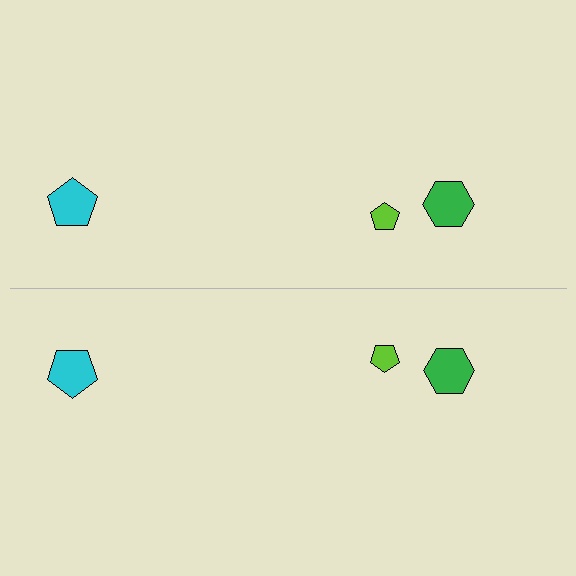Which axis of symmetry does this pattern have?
The pattern has a horizontal axis of symmetry running through the center of the image.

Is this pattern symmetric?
Yes, this pattern has bilateral (reflection) symmetry.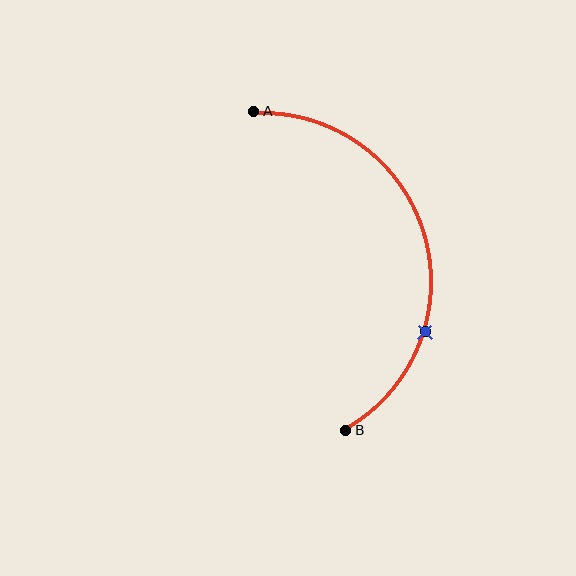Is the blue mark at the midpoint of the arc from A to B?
No. The blue mark lies on the arc but is closer to endpoint B. The arc midpoint would be at the point on the curve equidistant along the arc from both A and B.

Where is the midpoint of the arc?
The arc midpoint is the point on the curve farthest from the straight line joining A and B. It sits to the right of that line.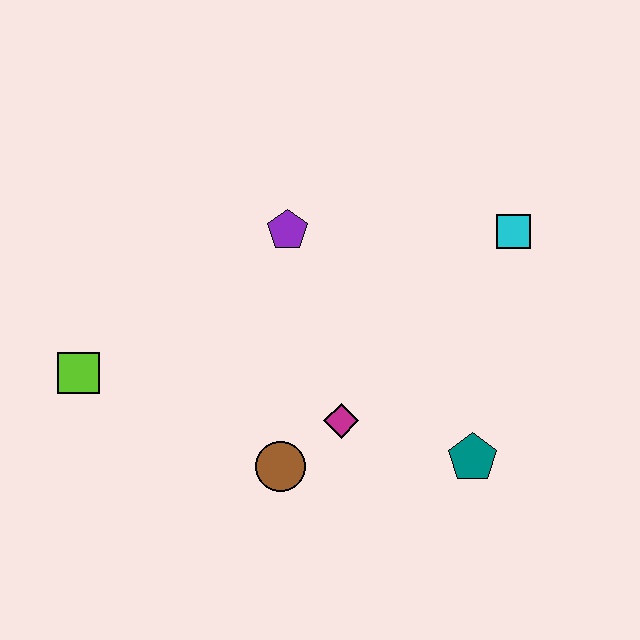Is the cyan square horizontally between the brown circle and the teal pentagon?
No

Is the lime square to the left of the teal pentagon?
Yes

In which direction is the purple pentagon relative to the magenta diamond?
The purple pentagon is above the magenta diamond.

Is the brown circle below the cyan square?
Yes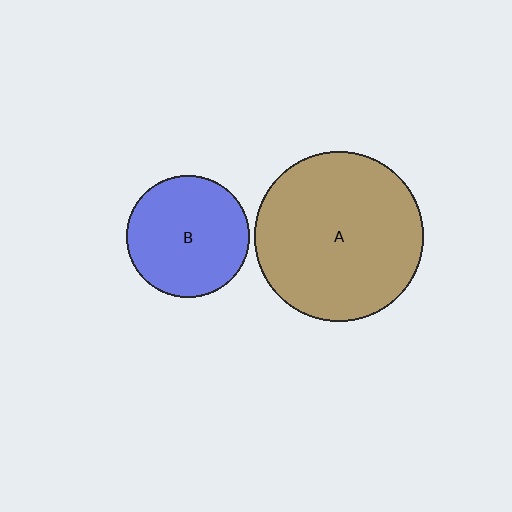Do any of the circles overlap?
No, none of the circles overlap.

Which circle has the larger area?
Circle A (brown).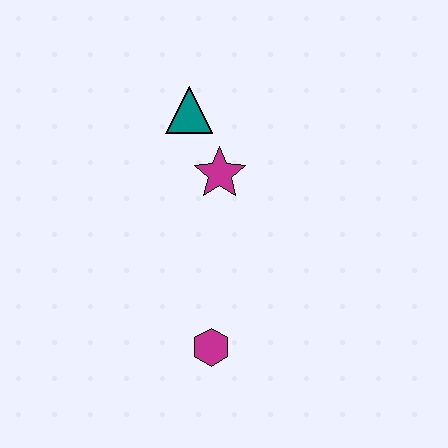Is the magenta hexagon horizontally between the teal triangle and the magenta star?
Yes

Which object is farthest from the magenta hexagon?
The teal triangle is farthest from the magenta hexagon.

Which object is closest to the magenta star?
The teal triangle is closest to the magenta star.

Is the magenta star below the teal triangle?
Yes